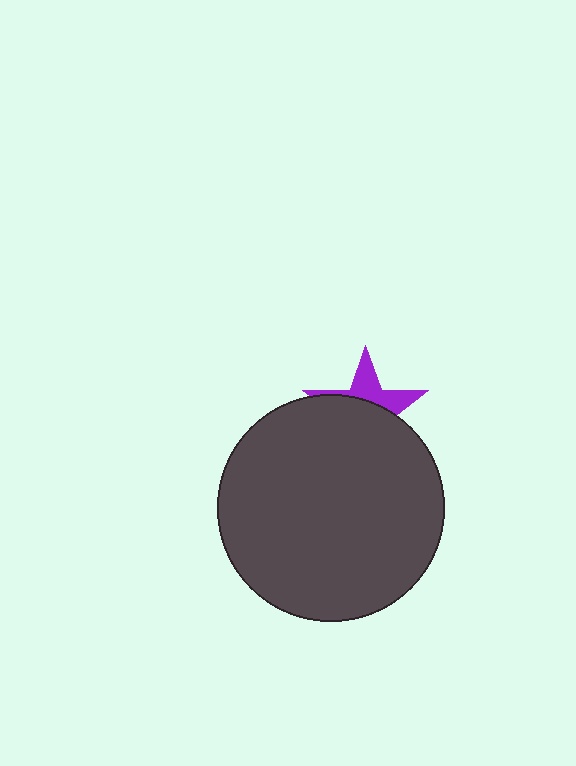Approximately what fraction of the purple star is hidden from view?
Roughly 62% of the purple star is hidden behind the dark gray circle.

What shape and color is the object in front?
The object in front is a dark gray circle.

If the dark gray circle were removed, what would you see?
You would see the complete purple star.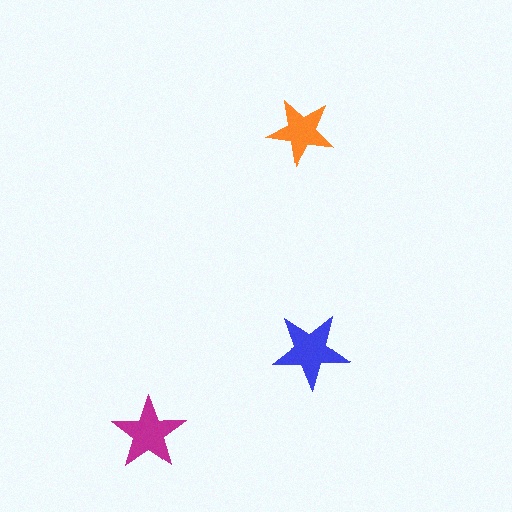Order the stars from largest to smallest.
the blue one, the magenta one, the orange one.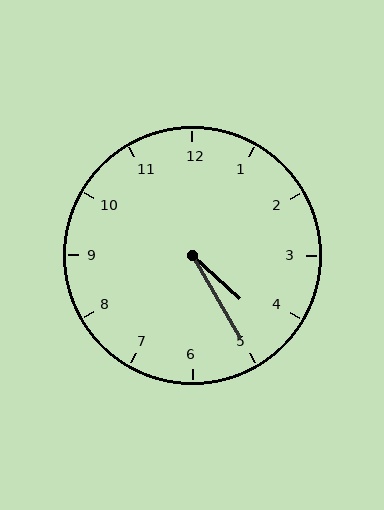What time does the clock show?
4:25.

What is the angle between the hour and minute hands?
Approximately 18 degrees.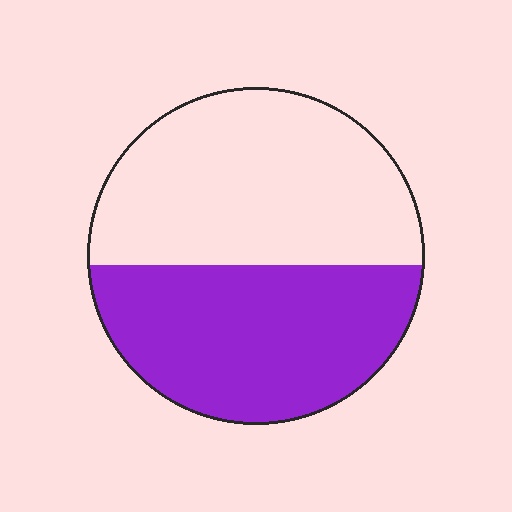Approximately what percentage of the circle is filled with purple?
Approximately 45%.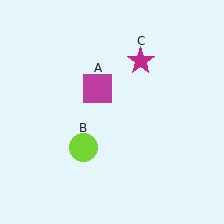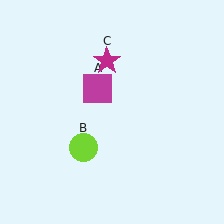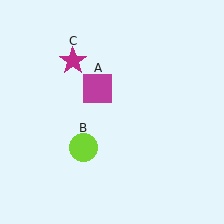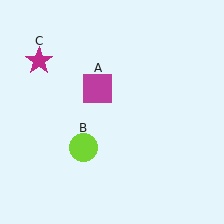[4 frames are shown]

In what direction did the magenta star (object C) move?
The magenta star (object C) moved left.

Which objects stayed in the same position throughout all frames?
Magenta square (object A) and lime circle (object B) remained stationary.